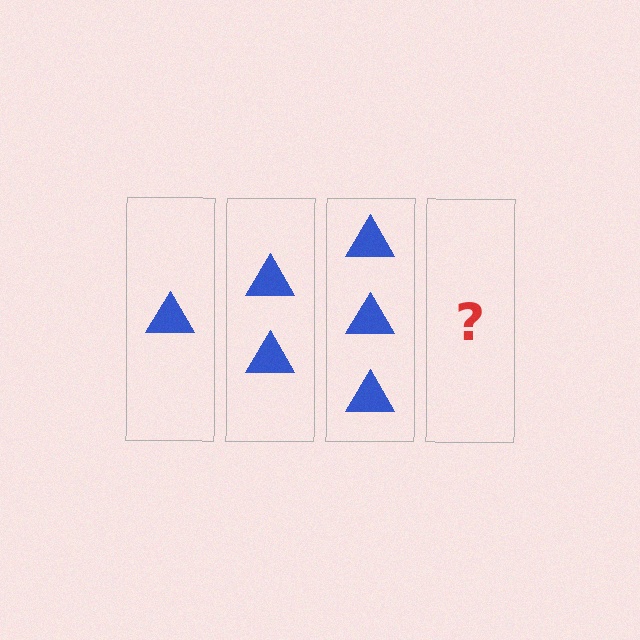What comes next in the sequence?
The next element should be 4 triangles.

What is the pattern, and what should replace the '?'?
The pattern is that each step adds one more triangle. The '?' should be 4 triangles.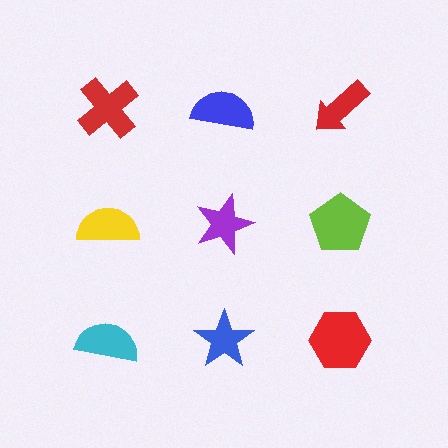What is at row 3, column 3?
A red hexagon.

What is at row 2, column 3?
A lime pentagon.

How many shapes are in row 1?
3 shapes.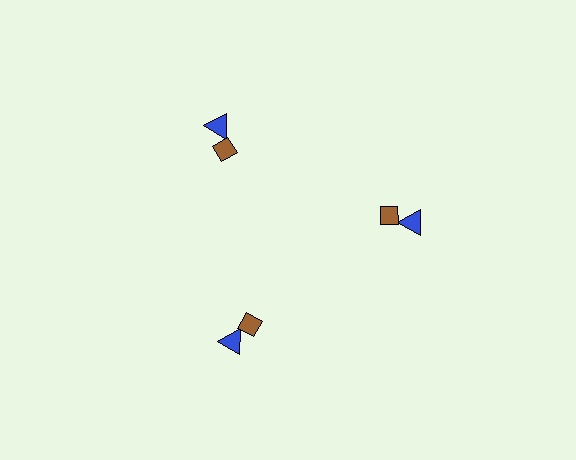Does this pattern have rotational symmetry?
Yes, this pattern has 3-fold rotational symmetry. It looks the same after rotating 120 degrees around the center.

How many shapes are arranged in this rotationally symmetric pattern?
There are 6 shapes, arranged in 3 groups of 2.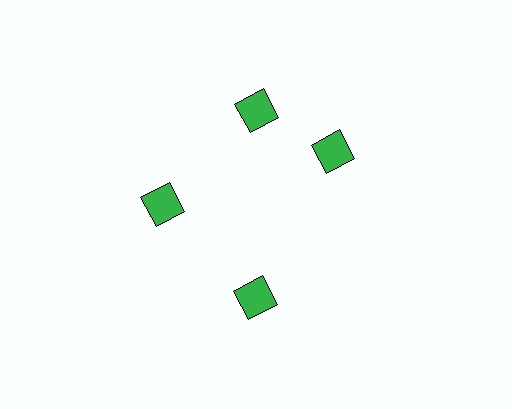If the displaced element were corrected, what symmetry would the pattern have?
It would have 4-fold rotational symmetry — the pattern would map onto itself every 90 degrees.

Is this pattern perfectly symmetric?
No. The 4 green diamonds are arranged in a ring, but one element near the 3 o'clock position is rotated out of alignment along the ring, breaking the 4-fold rotational symmetry.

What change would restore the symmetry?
The symmetry would be restored by rotating it back into even spacing with its neighbors so that all 4 diamonds sit at equal angles and equal distance from the center.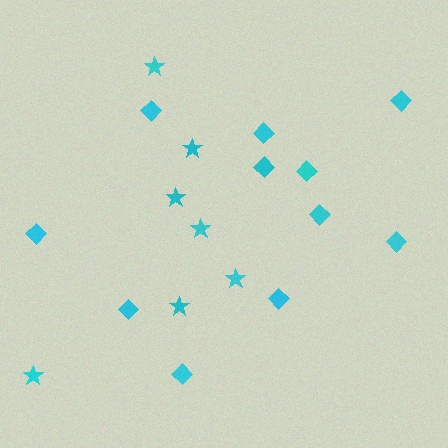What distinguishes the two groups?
There are 2 groups: one group of stars (7) and one group of diamonds (11).